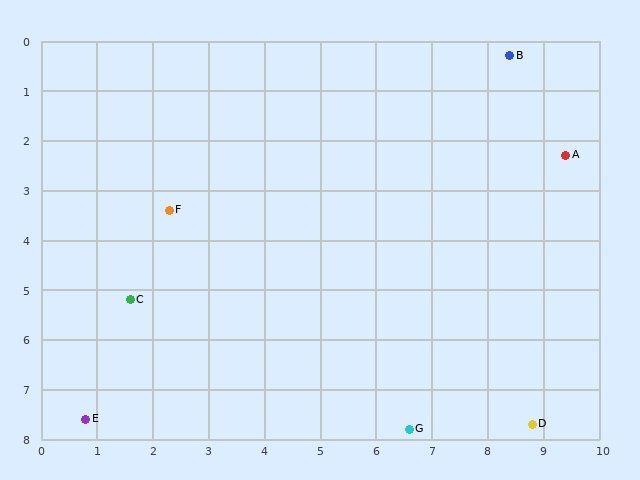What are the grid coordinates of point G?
Point G is at approximately (6.6, 7.8).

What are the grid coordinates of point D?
Point D is at approximately (8.8, 7.7).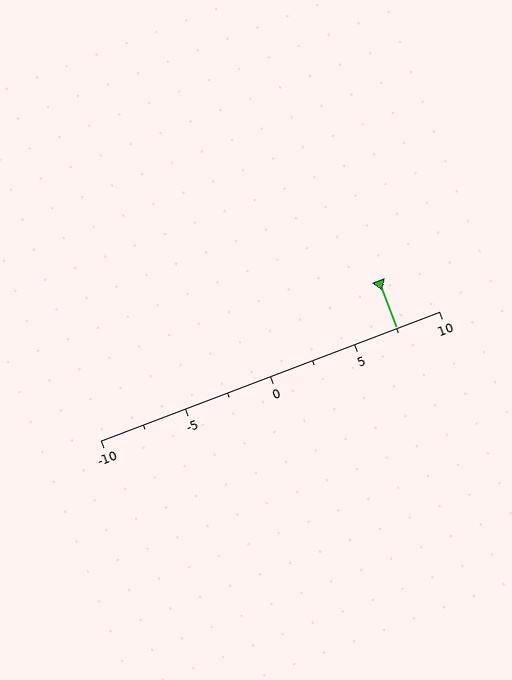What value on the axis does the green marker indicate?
The marker indicates approximately 7.5.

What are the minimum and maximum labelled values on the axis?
The axis runs from -10 to 10.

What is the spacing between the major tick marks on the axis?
The major ticks are spaced 5 apart.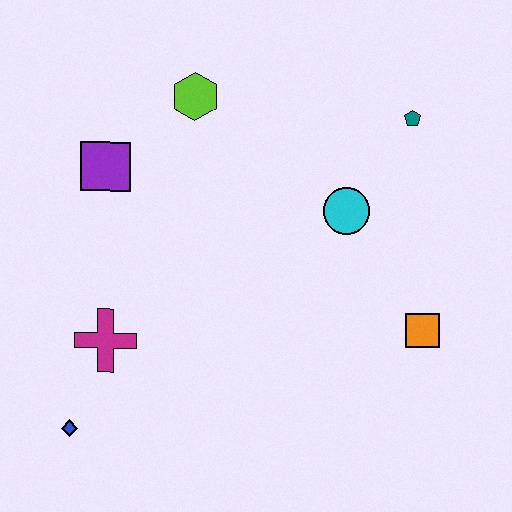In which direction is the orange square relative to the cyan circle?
The orange square is below the cyan circle.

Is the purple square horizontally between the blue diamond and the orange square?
Yes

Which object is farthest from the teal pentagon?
The blue diamond is farthest from the teal pentagon.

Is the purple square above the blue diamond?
Yes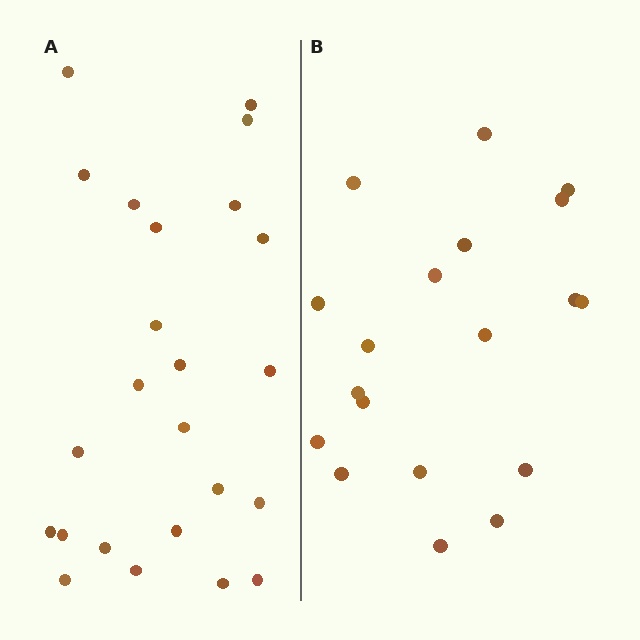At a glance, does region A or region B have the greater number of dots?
Region A (the left region) has more dots.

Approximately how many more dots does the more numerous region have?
Region A has about 5 more dots than region B.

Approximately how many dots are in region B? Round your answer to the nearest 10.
About 20 dots. (The exact count is 19, which rounds to 20.)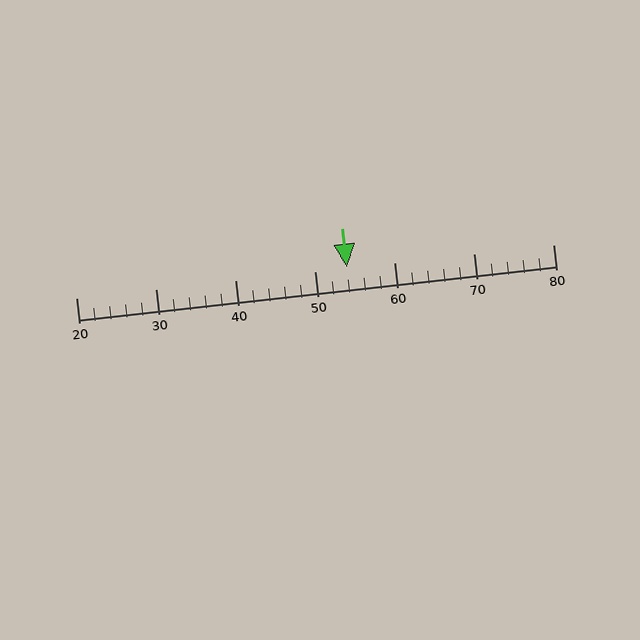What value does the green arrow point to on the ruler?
The green arrow points to approximately 54.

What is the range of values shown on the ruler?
The ruler shows values from 20 to 80.